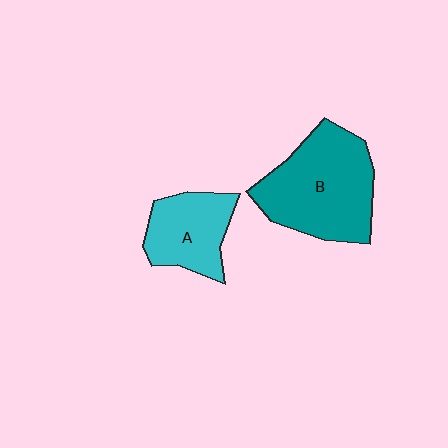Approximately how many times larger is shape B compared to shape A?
Approximately 1.7 times.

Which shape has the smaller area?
Shape A (cyan).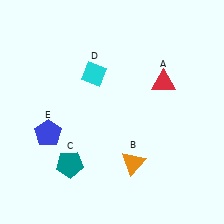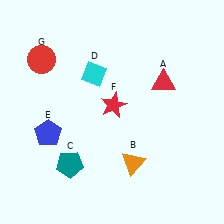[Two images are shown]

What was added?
A red star (F), a red circle (G) were added in Image 2.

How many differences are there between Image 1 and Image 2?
There are 2 differences between the two images.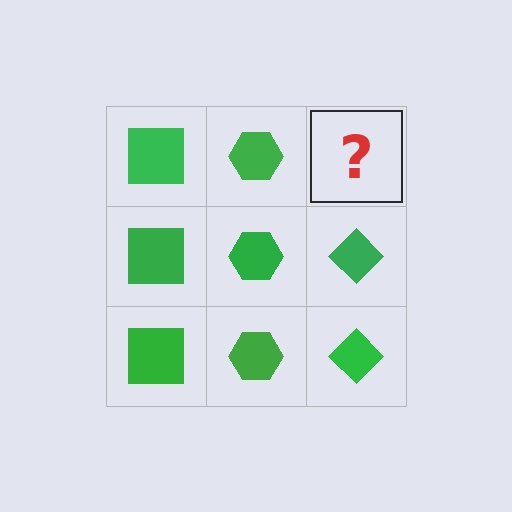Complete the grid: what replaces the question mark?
The question mark should be replaced with a green diamond.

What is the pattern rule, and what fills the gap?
The rule is that each column has a consistent shape. The gap should be filled with a green diamond.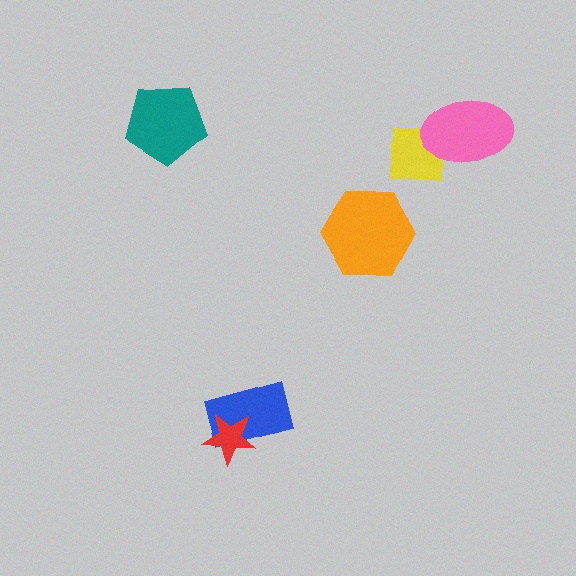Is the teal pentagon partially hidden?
No, no other shape covers it.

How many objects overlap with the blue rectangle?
1 object overlaps with the blue rectangle.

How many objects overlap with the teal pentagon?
0 objects overlap with the teal pentagon.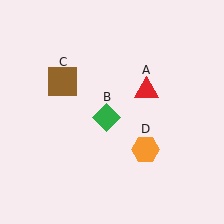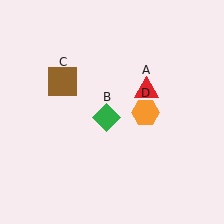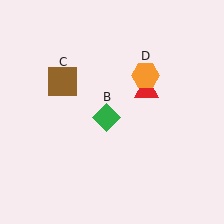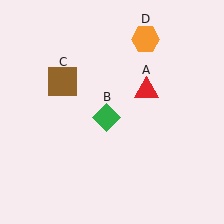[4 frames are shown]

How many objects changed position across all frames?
1 object changed position: orange hexagon (object D).